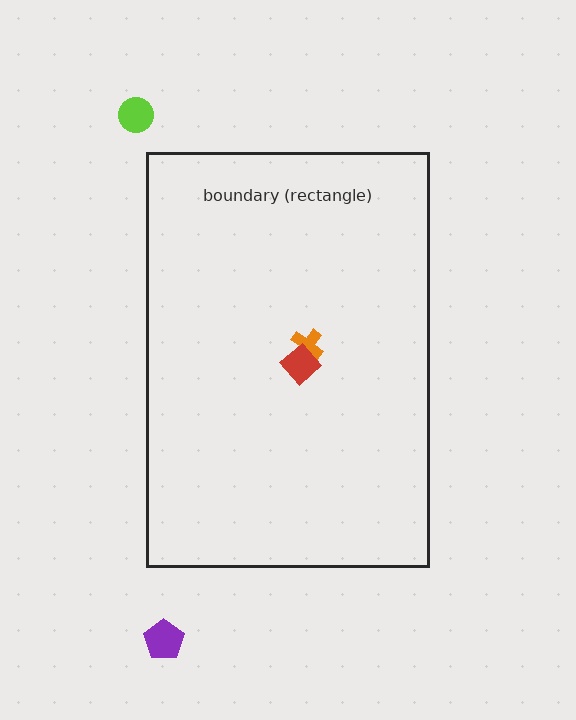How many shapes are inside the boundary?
2 inside, 2 outside.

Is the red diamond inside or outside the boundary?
Inside.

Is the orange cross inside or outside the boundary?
Inside.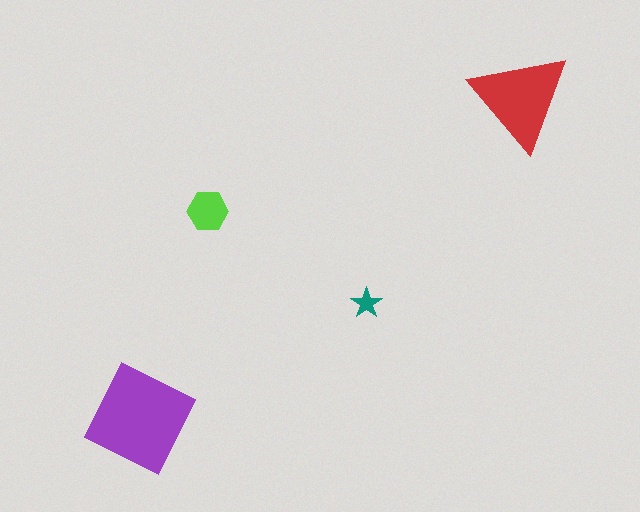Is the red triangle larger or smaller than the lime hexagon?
Larger.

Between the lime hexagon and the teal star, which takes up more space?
The lime hexagon.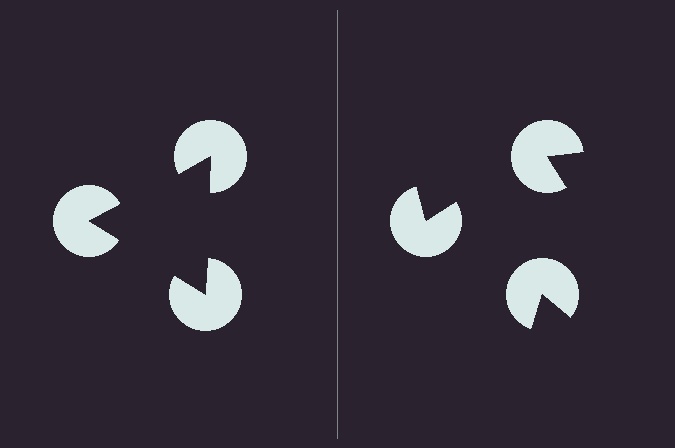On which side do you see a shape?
An illusory triangle appears on the left side. On the right side the wedge cuts are rotated, so no coherent shape forms.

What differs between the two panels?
The pac-man discs are positioned identically on both sides; only the wedge orientations differ. On the left they align to a triangle; on the right they are misaligned.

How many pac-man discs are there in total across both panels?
6 — 3 on each side.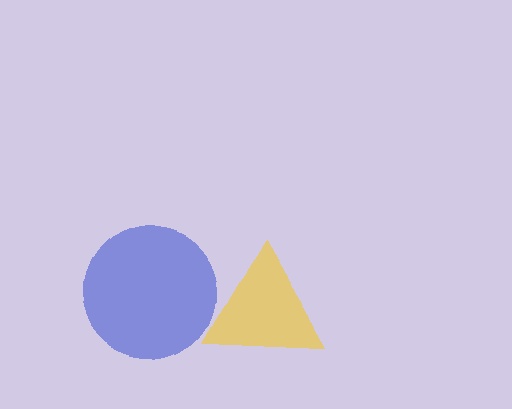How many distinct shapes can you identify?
There are 2 distinct shapes: a blue circle, a yellow triangle.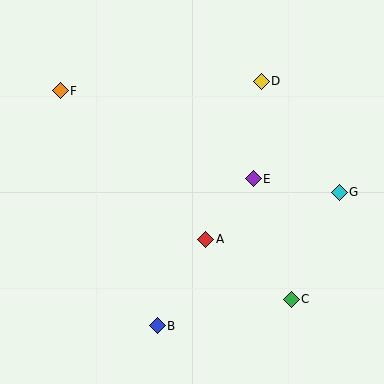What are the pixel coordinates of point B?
Point B is at (157, 326).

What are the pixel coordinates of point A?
Point A is at (206, 239).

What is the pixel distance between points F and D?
The distance between F and D is 201 pixels.